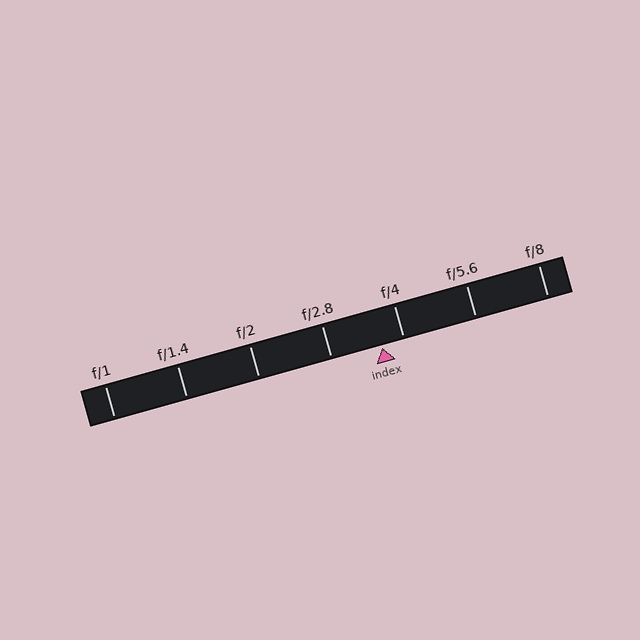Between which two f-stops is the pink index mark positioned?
The index mark is between f/2.8 and f/4.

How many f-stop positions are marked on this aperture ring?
There are 7 f-stop positions marked.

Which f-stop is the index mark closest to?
The index mark is closest to f/4.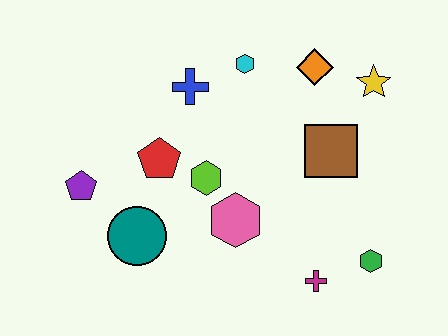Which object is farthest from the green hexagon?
The purple pentagon is farthest from the green hexagon.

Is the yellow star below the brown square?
No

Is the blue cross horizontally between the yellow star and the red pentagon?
Yes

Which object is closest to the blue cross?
The cyan hexagon is closest to the blue cross.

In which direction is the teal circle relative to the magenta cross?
The teal circle is to the left of the magenta cross.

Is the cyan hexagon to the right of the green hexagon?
No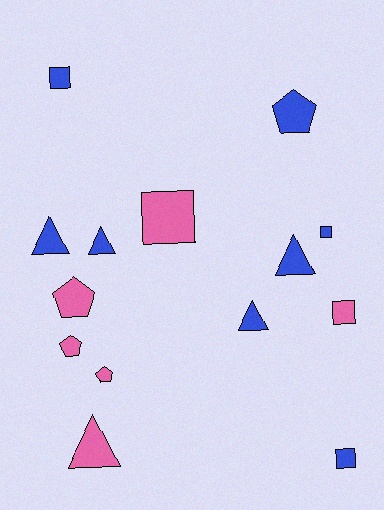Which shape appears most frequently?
Square, with 5 objects.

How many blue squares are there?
There are 3 blue squares.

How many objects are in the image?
There are 14 objects.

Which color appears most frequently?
Blue, with 8 objects.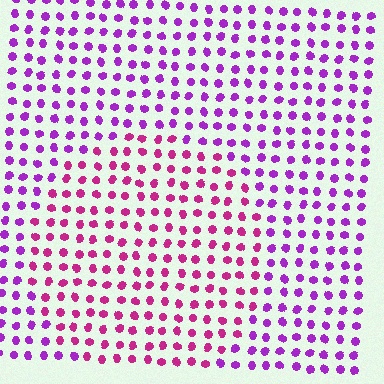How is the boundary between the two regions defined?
The boundary is defined purely by a slight shift in hue (about 35 degrees). Spacing, size, and orientation are identical on both sides.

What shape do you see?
I see a circle.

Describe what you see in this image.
The image is filled with small purple elements in a uniform arrangement. A circle-shaped region is visible where the elements are tinted to a slightly different hue, forming a subtle color boundary.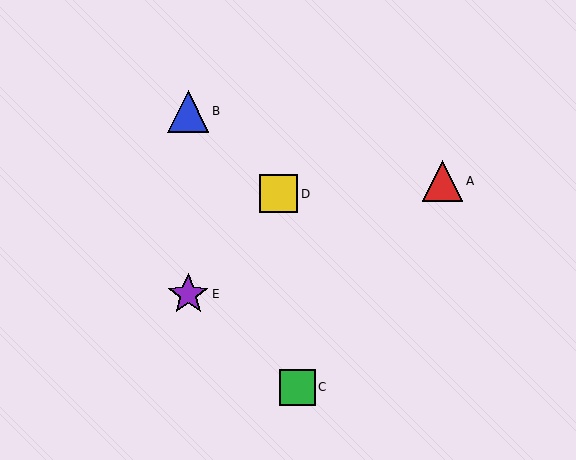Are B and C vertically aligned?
No, B is at x≈188 and C is at x≈297.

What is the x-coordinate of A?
Object A is at x≈443.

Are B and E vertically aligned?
Yes, both are at x≈188.